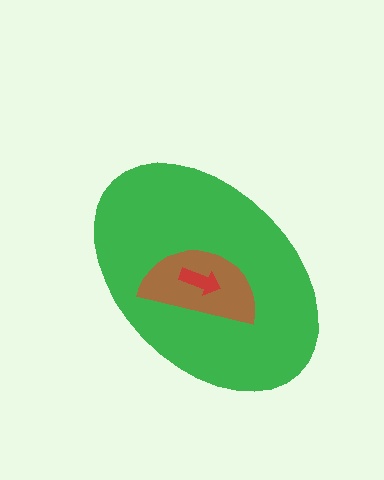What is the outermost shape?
The green ellipse.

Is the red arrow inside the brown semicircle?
Yes.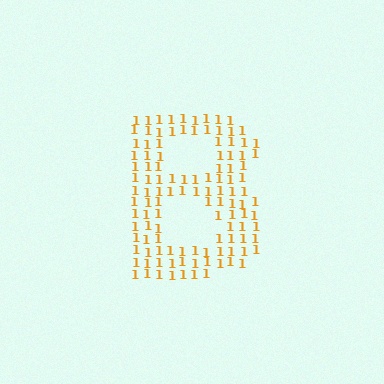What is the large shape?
The large shape is the letter B.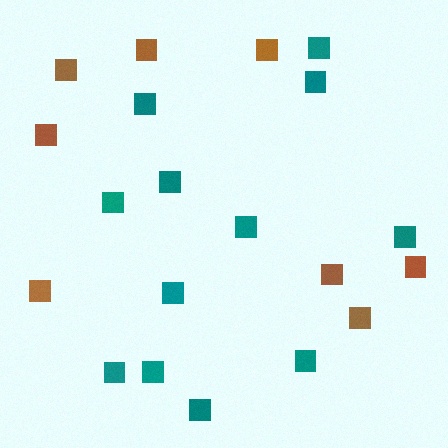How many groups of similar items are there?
There are 2 groups: one group of brown squares (8) and one group of teal squares (12).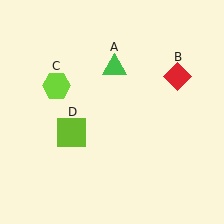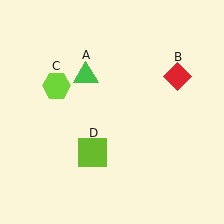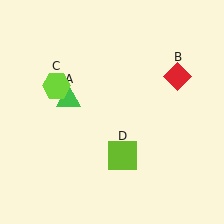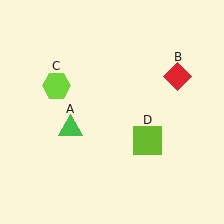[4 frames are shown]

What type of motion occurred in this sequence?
The green triangle (object A), lime square (object D) rotated counterclockwise around the center of the scene.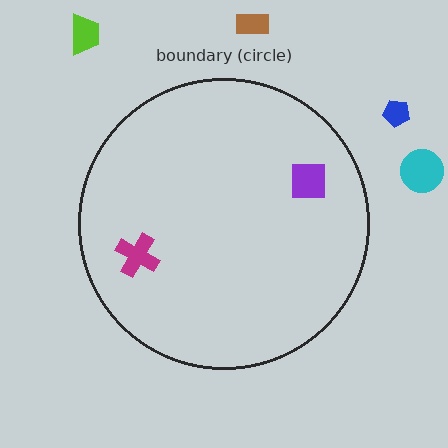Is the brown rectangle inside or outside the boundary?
Outside.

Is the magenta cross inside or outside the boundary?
Inside.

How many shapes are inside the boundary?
2 inside, 4 outside.